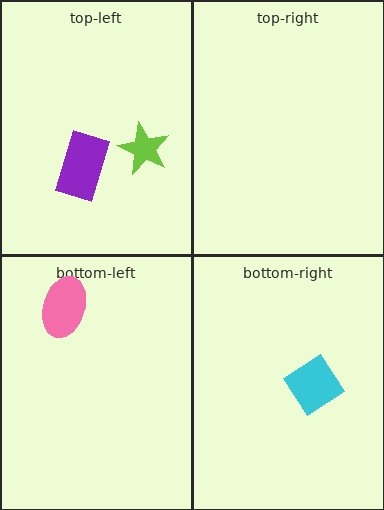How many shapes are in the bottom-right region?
1.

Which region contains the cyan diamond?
The bottom-right region.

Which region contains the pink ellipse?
The bottom-left region.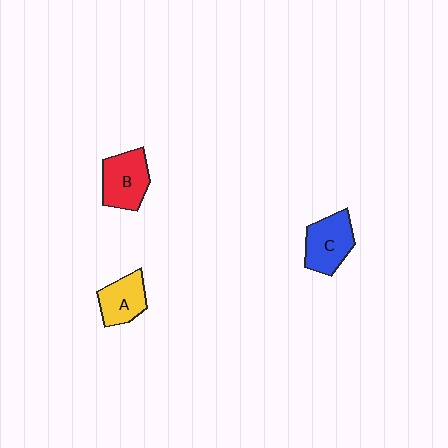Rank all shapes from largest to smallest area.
From largest to smallest: B (red), C (blue), A (yellow).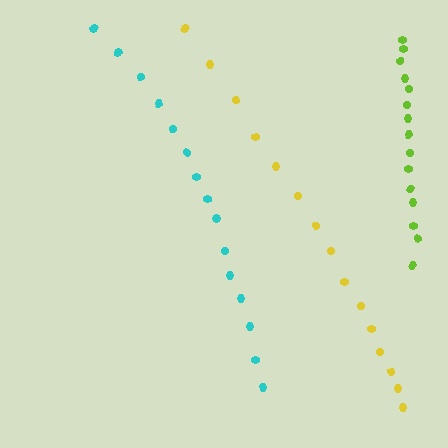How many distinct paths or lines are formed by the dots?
There are 3 distinct paths.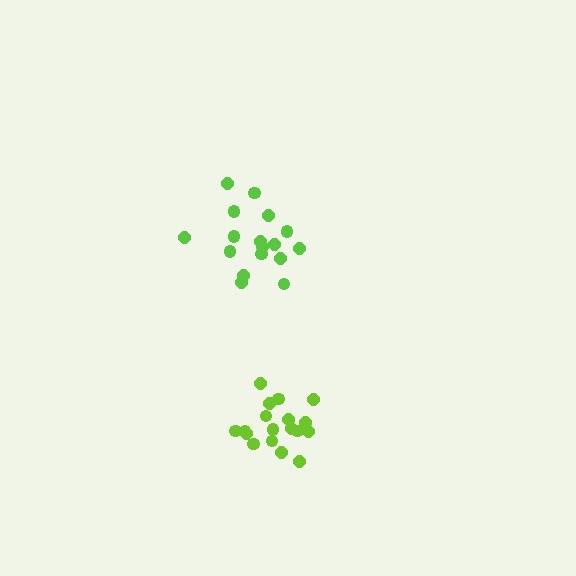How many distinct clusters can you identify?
There are 2 distinct clusters.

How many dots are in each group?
Group 1: 17 dots, Group 2: 18 dots (35 total).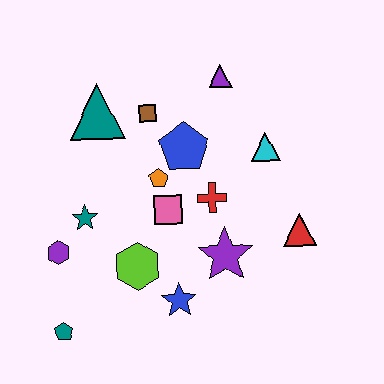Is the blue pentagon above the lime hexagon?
Yes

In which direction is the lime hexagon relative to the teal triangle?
The lime hexagon is below the teal triangle.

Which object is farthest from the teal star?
The red triangle is farthest from the teal star.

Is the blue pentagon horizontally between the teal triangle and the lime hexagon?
No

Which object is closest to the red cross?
The pink square is closest to the red cross.